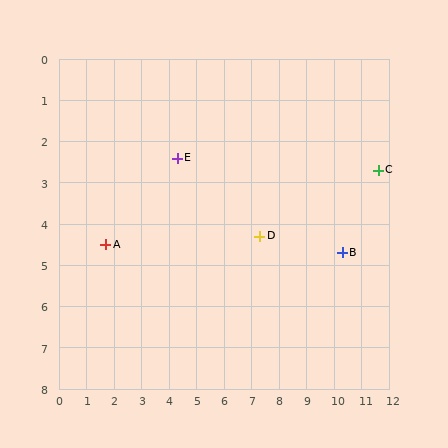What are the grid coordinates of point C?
Point C is at approximately (11.6, 2.7).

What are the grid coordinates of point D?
Point D is at approximately (7.3, 4.3).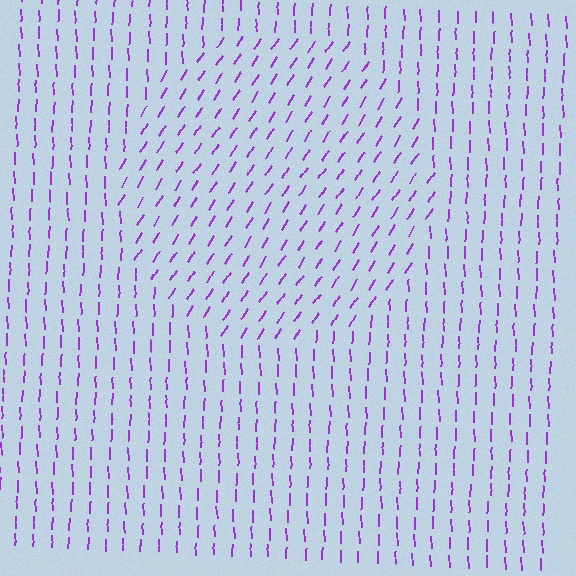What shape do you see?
I see a circle.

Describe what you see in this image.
The image is filled with small purple line segments. A circle region in the image has lines oriented differently from the surrounding lines, creating a visible texture boundary.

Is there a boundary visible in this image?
Yes, there is a texture boundary formed by a change in line orientation.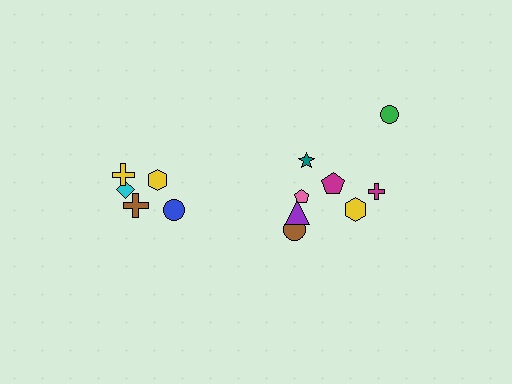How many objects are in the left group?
There are 5 objects.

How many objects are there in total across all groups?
There are 13 objects.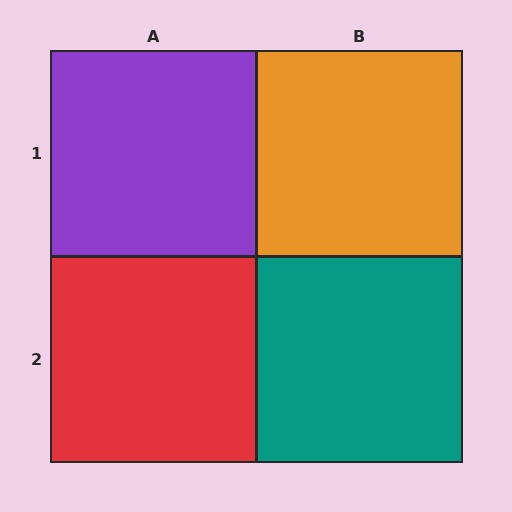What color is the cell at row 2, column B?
Teal.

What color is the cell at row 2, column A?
Red.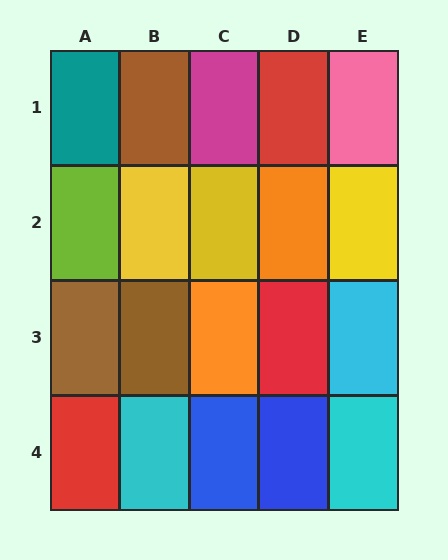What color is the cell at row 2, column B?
Yellow.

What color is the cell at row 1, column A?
Teal.